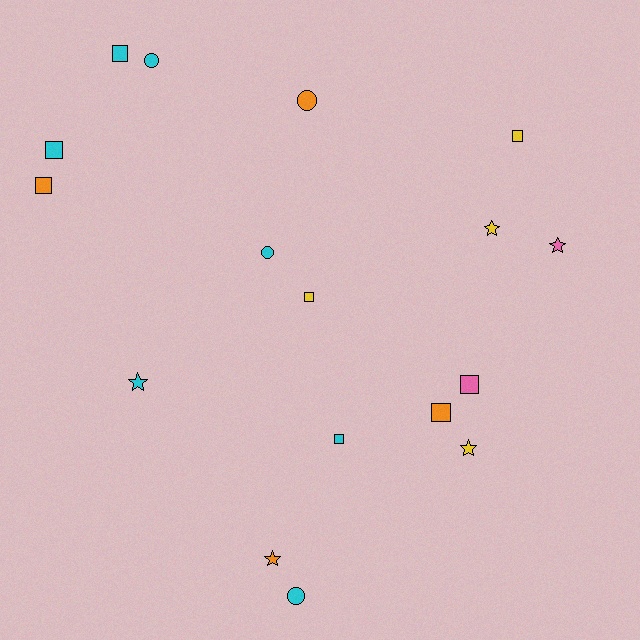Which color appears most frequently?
Cyan, with 7 objects.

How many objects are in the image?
There are 17 objects.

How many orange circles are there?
There is 1 orange circle.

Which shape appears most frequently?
Square, with 8 objects.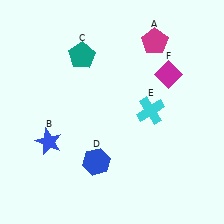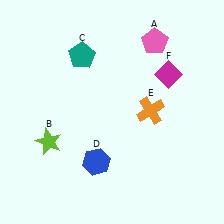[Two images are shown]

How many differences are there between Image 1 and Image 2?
There are 3 differences between the two images.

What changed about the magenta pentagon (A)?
In Image 1, A is magenta. In Image 2, it changed to pink.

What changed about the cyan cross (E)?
In Image 1, E is cyan. In Image 2, it changed to orange.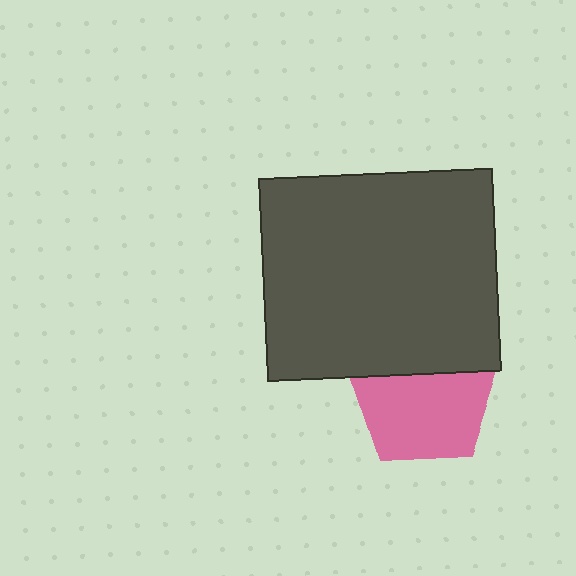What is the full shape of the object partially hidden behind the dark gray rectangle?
The partially hidden object is a pink pentagon.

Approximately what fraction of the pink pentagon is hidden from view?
Roughly 32% of the pink pentagon is hidden behind the dark gray rectangle.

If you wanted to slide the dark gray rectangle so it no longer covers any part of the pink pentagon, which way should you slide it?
Slide it up — that is the most direct way to separate the two shapes.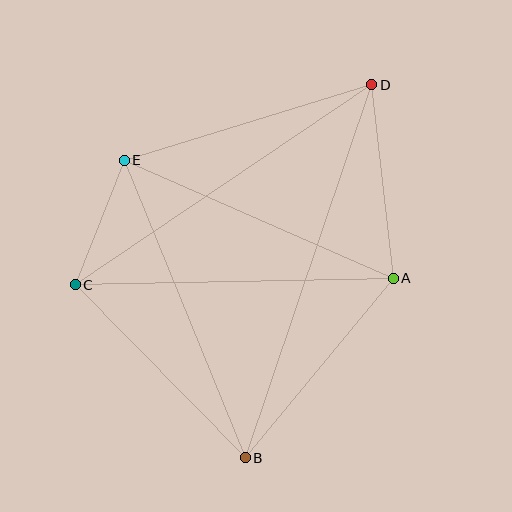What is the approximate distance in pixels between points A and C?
The distance between A and C is approximately 318 pixels.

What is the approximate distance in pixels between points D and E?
The distance between D and E is approximately 259 pixels.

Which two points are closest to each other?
Points C and E are closest to each other.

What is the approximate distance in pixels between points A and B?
The distance between A and B is approximately 233 pixels.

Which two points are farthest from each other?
Points B and D are farthest from each other.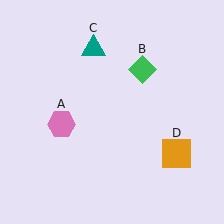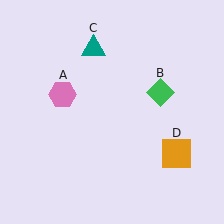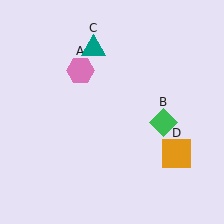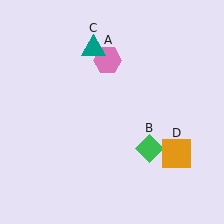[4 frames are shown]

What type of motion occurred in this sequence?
The pink hexagon (object A), green diamond (object B) rotated clockwise around the center of the scene.